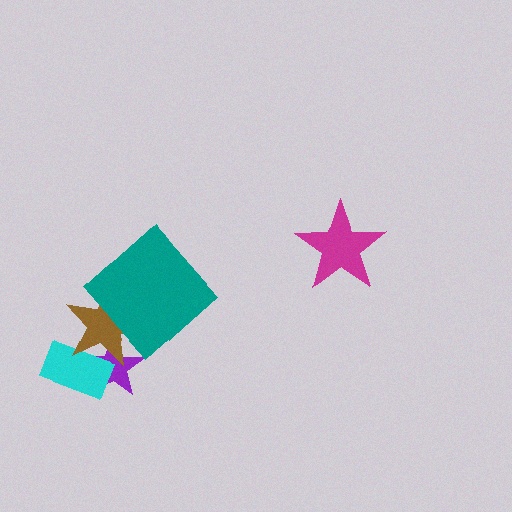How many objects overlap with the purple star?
2 objects overlap with the purple star.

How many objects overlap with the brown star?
3 objects overlap with the brown star.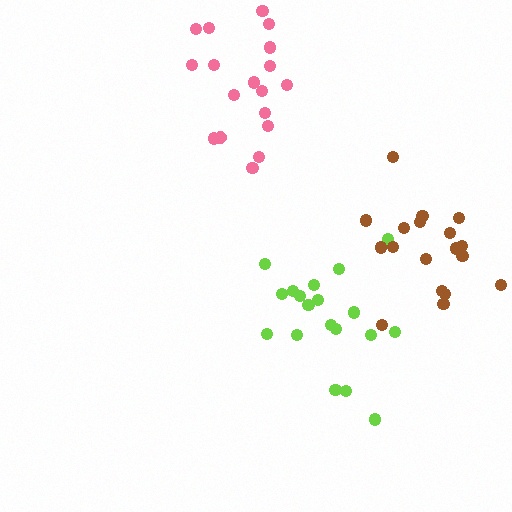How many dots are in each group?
Group 1: 19 dots, Group 2: 18 dots, Group 3: 18 dots (55 total).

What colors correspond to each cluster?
The clusters are colored: lime, pink, brown.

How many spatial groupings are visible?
There are 3 spatial groupings.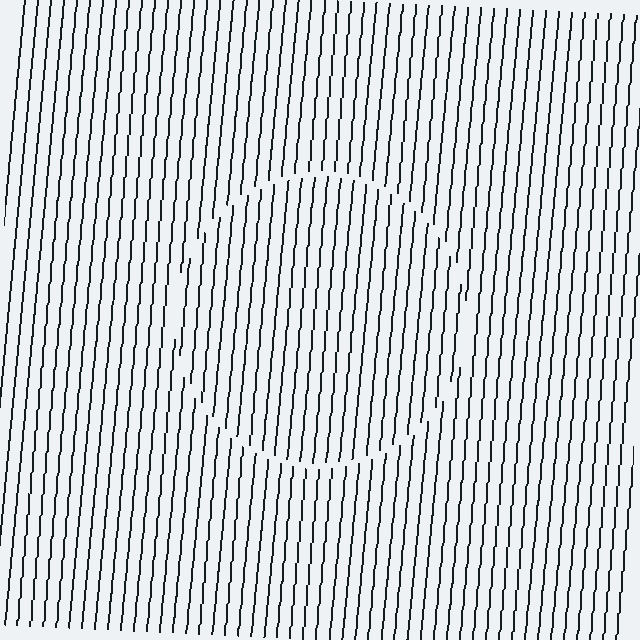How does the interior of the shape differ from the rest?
The interior of the shape contains the same grating, shifted by half a period — the contour is defined by the phase discontinuity where line-ends from the inner and outer gratings abut.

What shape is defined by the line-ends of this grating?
An illusory circle. The interior of the shape contains the same grating, shifted by half a period — the contour is defined by the phase discontinuity where line-ends from the inner and outer gratings abut.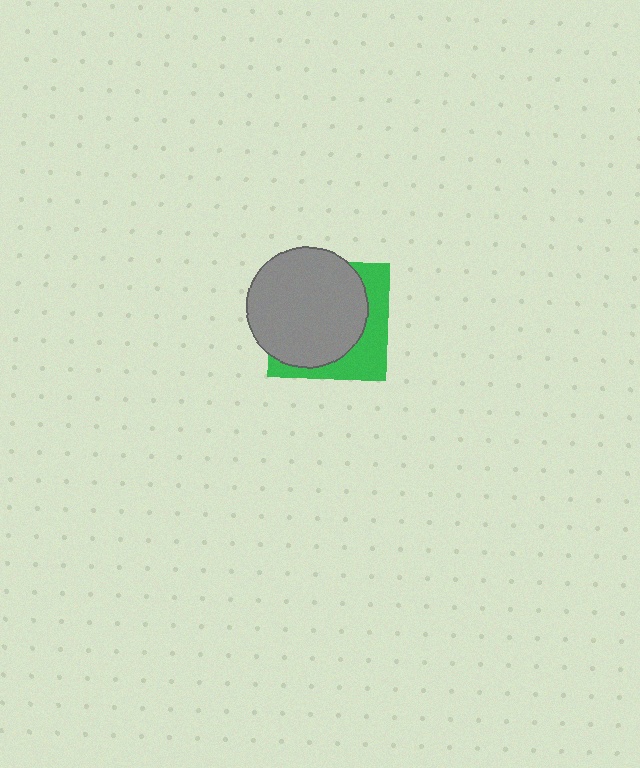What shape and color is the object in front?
The object in front is a gray circle.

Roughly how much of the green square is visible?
A small part of it is visible (roughly 33%).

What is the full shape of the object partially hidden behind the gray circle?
The partially hidden object is a green square.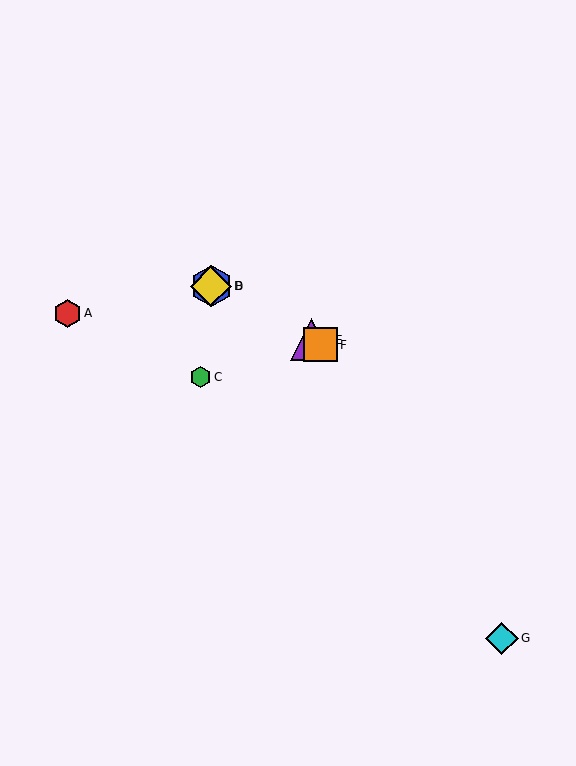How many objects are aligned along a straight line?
4 objects (B, D, E, F) are aligned along a straight line.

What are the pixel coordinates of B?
Object B is at (211, 286).